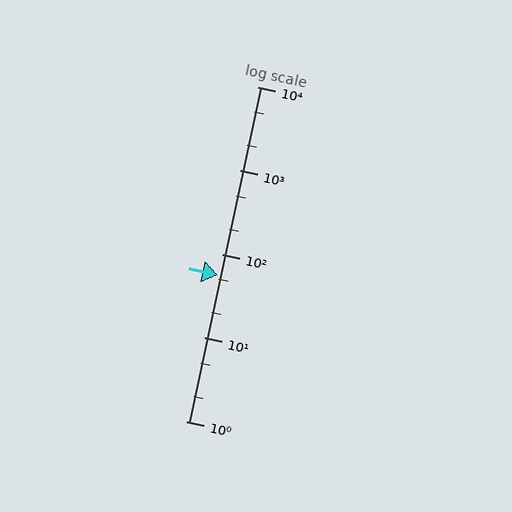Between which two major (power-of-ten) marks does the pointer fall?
The pointer is between 10 and 100.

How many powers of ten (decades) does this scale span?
The scale spans 4 decades, from 1 to 10000.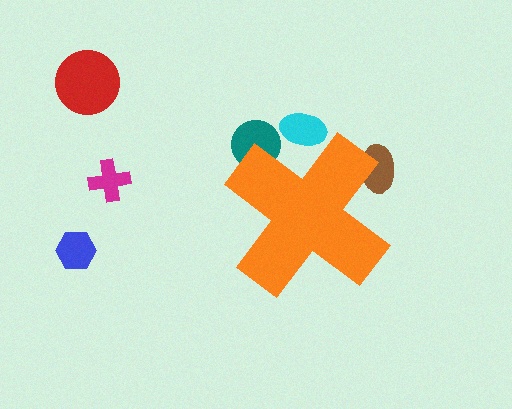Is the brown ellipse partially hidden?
Yes, the brown ellipse is partially hidden behind the orange cross.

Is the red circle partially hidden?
No, the red circle is fully visible.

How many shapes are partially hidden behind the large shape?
3 shapes are partially hidden.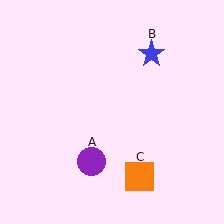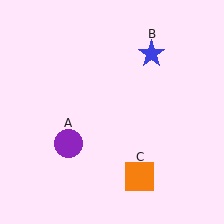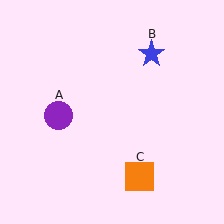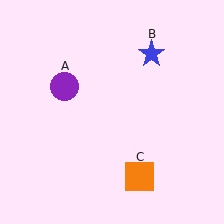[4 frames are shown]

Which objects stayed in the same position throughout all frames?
Blue star (object B) and orange square (object C) remained stationary.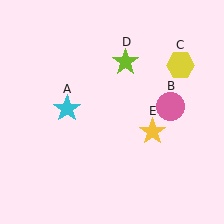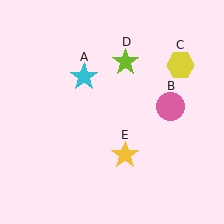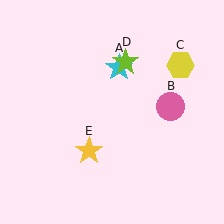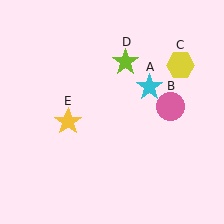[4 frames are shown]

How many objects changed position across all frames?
2 objects changed position: cyan star (object A), yellow star (object E).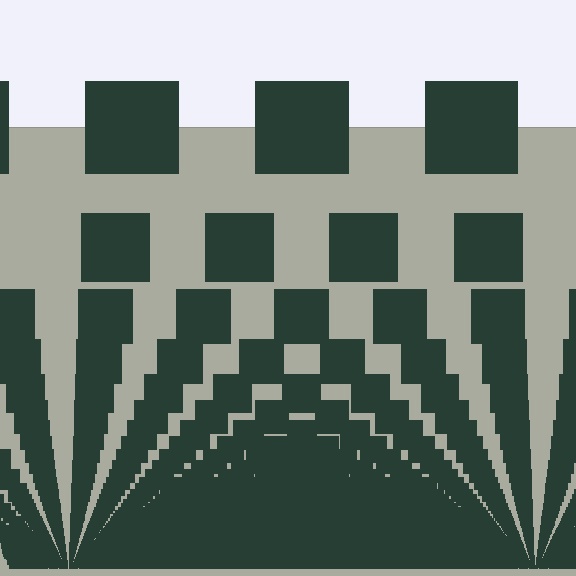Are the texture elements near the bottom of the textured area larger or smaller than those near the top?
Smaller. The gradient is inverted — elements near the bottom are smaller and denser.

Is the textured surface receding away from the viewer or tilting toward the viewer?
The surface appears to tilt toward the viewer. Texture elements get larger and sparser toward the top.